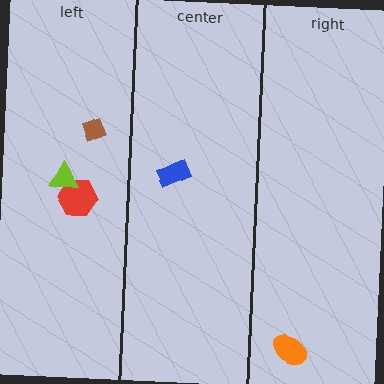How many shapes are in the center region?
1.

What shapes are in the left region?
The red hexagon, the brown diamond, the lime triangle.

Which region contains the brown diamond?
The left region.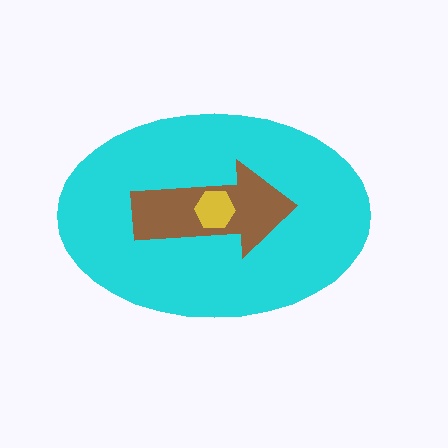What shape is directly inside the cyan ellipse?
The brown arrow.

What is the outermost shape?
The cyan ellipse.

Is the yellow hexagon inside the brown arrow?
Yes.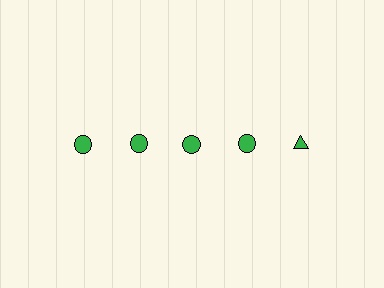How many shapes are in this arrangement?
There are 5 shapes arranged in a grid pattern.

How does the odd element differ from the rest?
It has a different shape: triangle instead of circle.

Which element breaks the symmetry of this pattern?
The green triangle in the top row, rightmost column breaks the symmetry. All other shapes are green circles.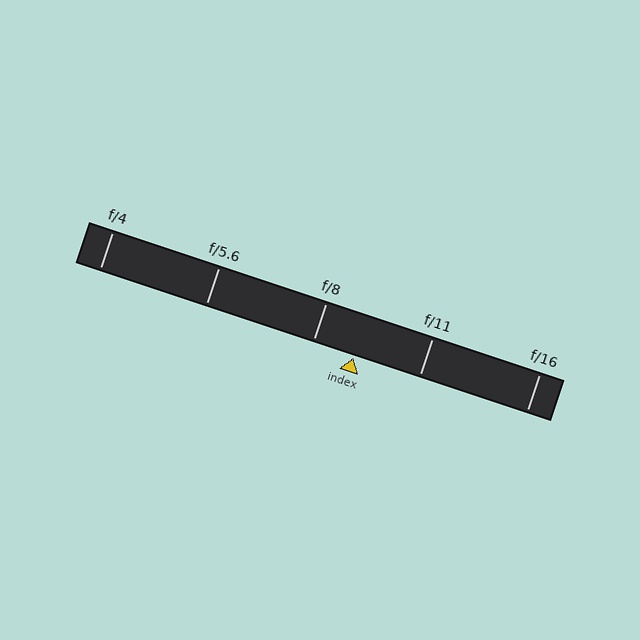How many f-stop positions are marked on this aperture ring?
There are 5 f-stop positions marked.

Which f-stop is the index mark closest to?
The index mark is closest to f/8.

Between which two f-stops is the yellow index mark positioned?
The index mark is between f/8 and f/11.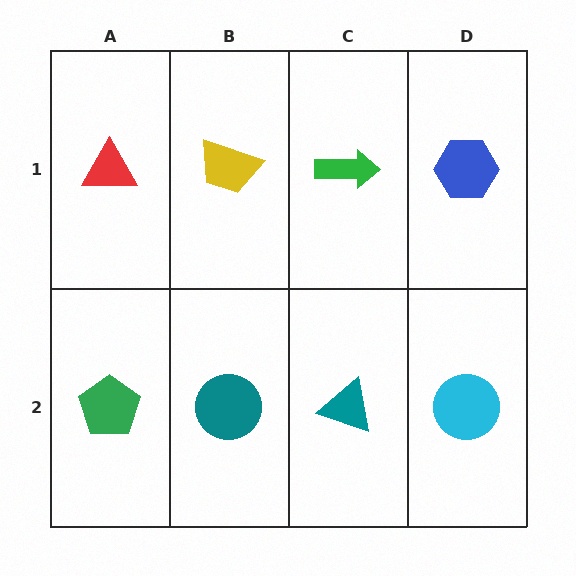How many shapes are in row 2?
4 shapes.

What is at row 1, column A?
A red triangle.